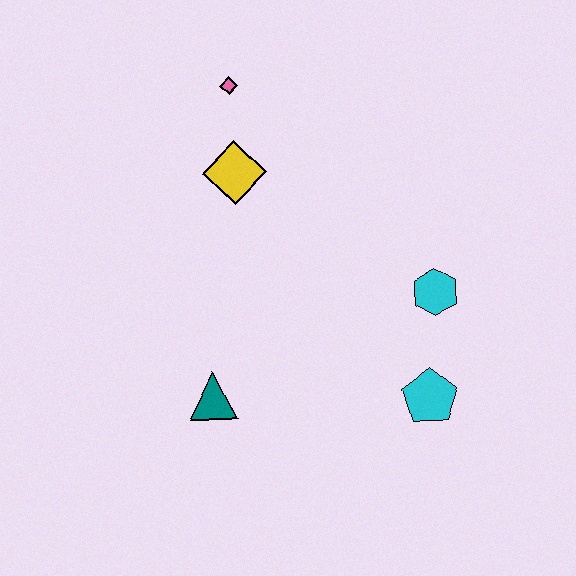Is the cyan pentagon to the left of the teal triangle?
No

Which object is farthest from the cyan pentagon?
The pink diamond is farthest from the cyan pentagon.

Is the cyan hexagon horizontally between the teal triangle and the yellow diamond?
No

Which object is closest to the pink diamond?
The yellow diamond is closest to the pink diamond.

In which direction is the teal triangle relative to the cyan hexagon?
The teal triangle is to the left of the cyan hexagon.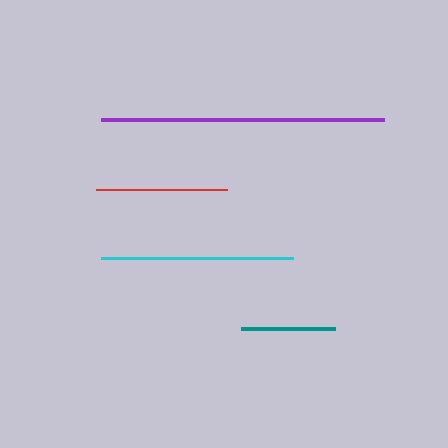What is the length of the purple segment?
The purple segment is approximately 283 pixels long.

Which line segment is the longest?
The purple line is the longest at approximately 283 pixels.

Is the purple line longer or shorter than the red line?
The purple line is longer than the red line.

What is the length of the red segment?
The red segment is approximately 132 pixels long.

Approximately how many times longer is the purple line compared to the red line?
The purple line is approximately 2.2 times the length of the red line.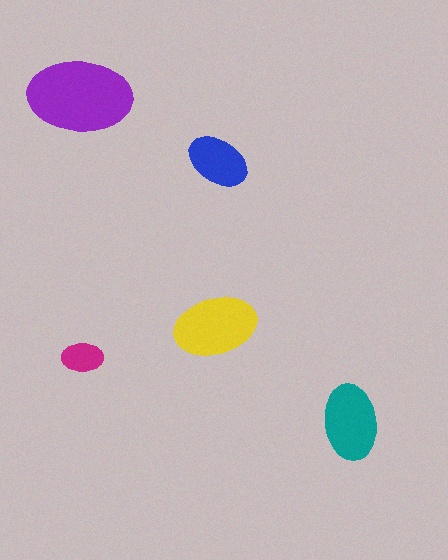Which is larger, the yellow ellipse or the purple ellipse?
The purple one.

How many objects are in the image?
There are 5 objects in the image.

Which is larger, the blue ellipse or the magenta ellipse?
The blue one.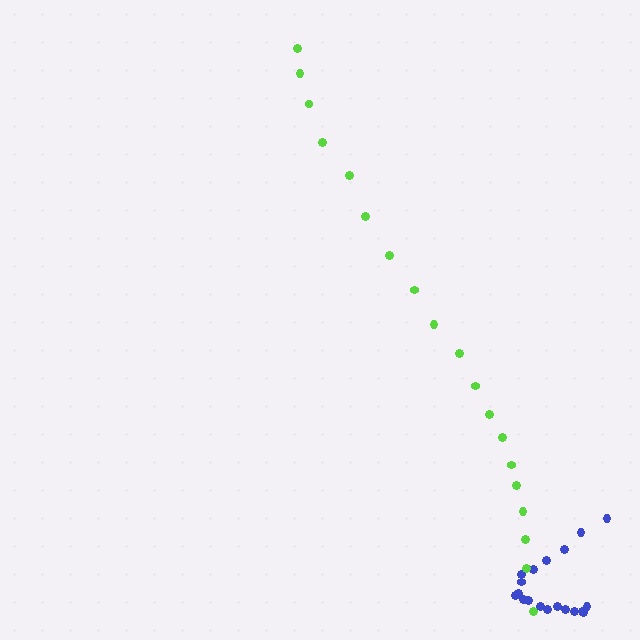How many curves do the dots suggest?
There are 2 distinct paths.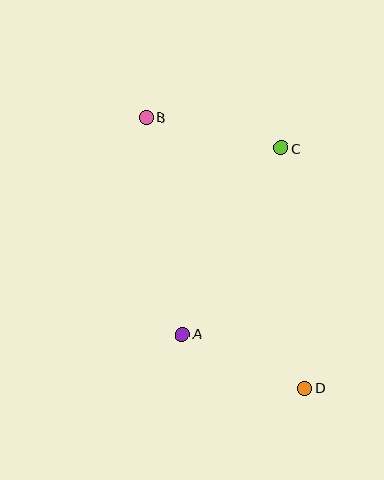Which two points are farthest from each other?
Points B and D are farthest from each other.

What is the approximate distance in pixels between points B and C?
The distance between B and C is approximately 138 pixels.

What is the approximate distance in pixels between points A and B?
The distance between A and B is approximately 220 pixels.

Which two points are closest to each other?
Points A and D are closest to each other.